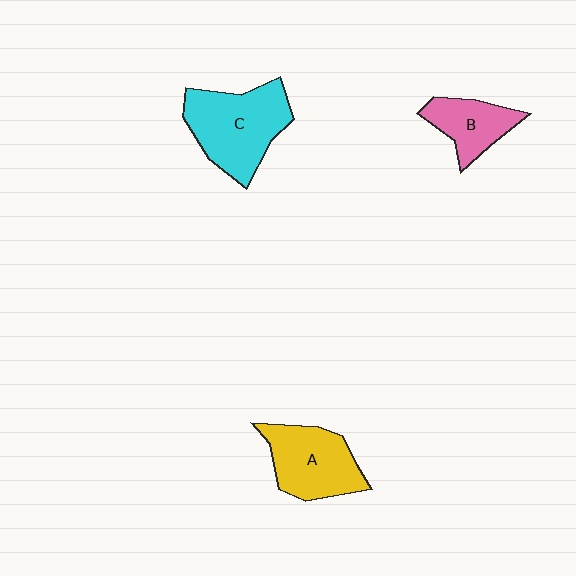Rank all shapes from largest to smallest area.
From largest to smallest: C (cyan), A (yellow), B (pink).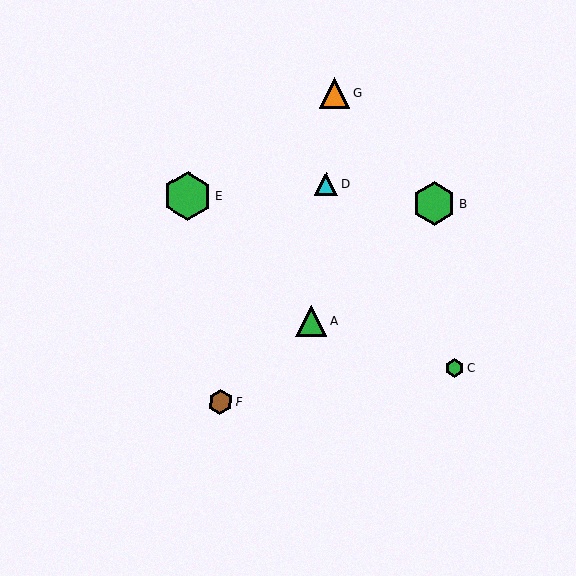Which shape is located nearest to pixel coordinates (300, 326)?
The green triangle (labeled A) at (311, 321) is nearest to that location.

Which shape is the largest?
The green hexagon (labeled E) is the largest.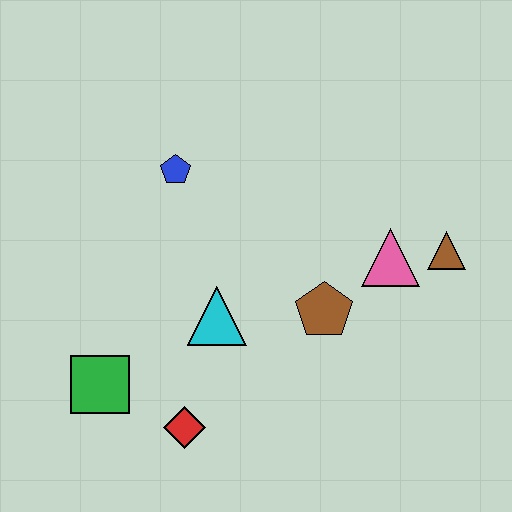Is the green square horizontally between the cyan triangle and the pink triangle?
No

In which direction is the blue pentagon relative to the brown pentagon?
The blue pentagon is to the left of the brown pentagon.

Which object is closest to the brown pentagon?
The pink triangle is closest to the brown pentagon.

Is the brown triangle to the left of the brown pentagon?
No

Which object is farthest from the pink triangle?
The green square is farthest from the pink triangle.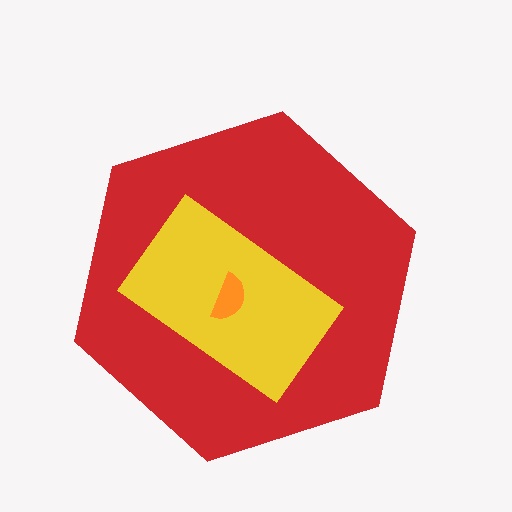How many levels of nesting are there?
3.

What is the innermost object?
The orange semicircle.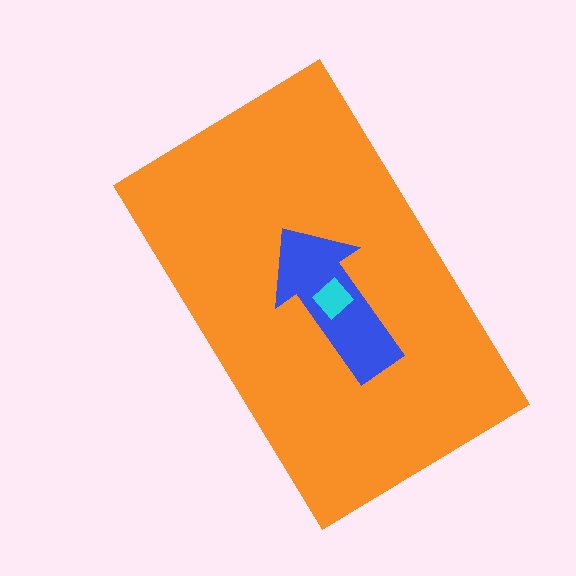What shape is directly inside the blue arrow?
The cyan diamond.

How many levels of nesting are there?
3.